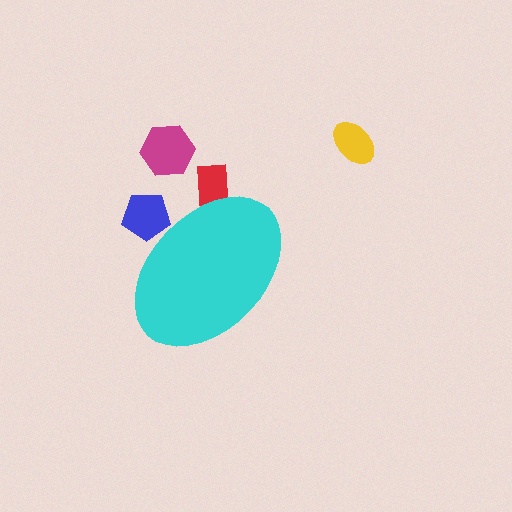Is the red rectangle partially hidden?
Yes, the red rectangle is partially hidden behind the cyan ellipse.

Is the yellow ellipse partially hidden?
No, the yellow ellipse is fully visible.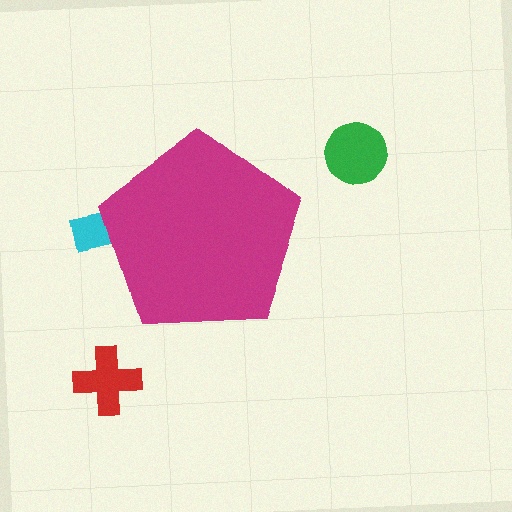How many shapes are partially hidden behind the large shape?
1 shape is partially hidden.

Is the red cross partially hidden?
No, the red cross is fully visible.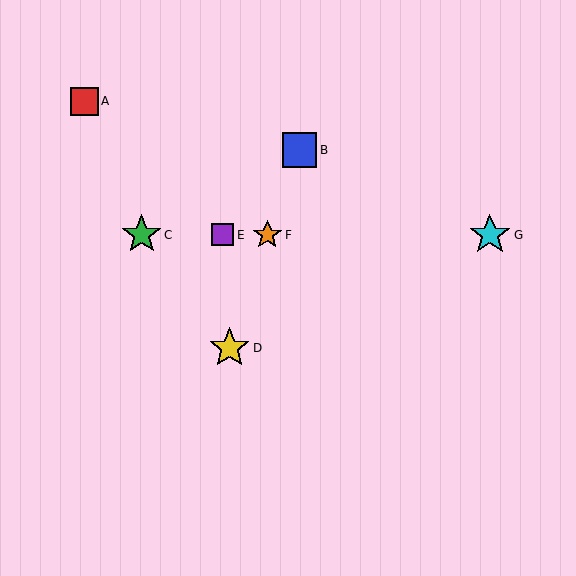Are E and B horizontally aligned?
No, E is at y≈235 and B is at y≈150.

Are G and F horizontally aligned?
Yes, both are at y≈235.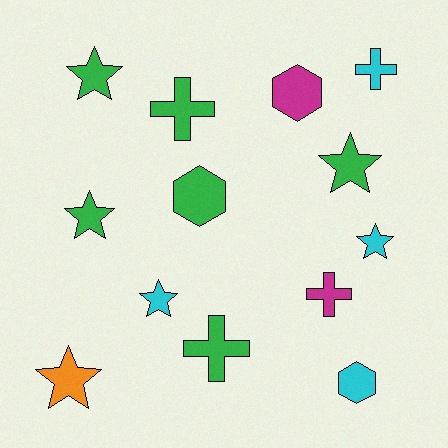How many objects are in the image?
There are 13 objects.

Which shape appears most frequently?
Star, with 6 objects.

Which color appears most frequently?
Green, with 6 objects.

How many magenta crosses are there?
There is 1 magenta cross.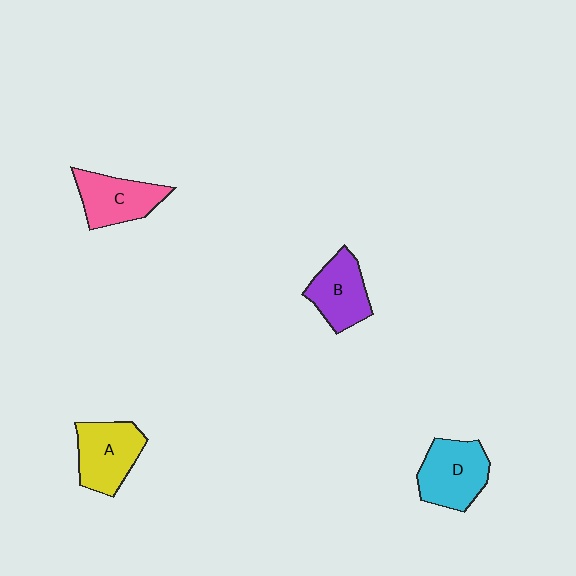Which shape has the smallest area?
Shape B (purple).